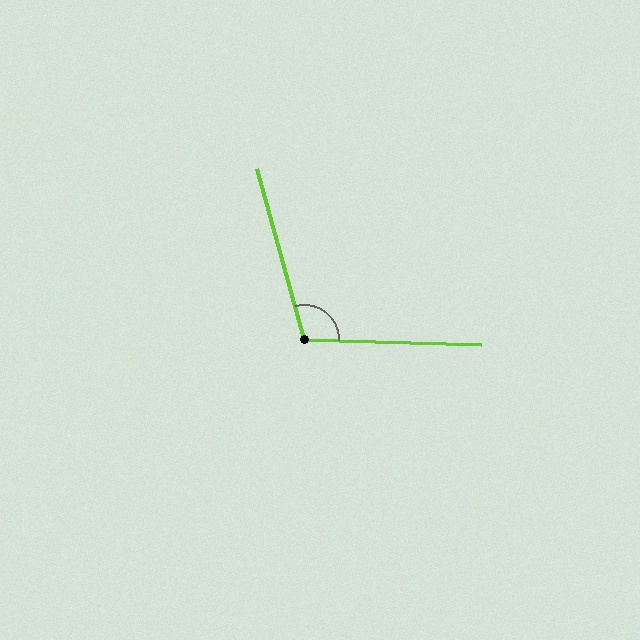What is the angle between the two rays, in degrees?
Approximately 107 degrees.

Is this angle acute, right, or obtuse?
It is obtuse.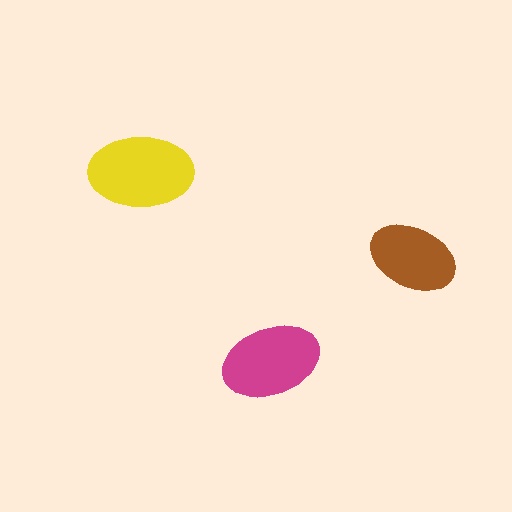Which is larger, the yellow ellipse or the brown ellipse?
The yellow one.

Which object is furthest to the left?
The yellow ellipse is leftmost.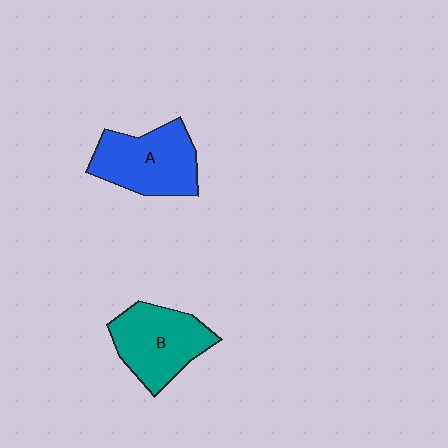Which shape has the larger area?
Shape A (blue).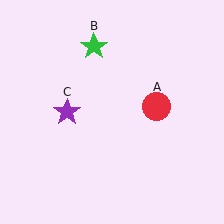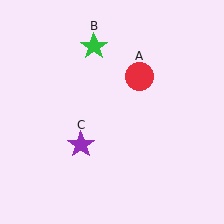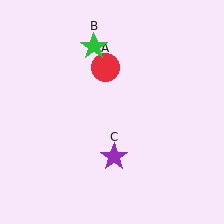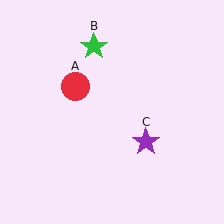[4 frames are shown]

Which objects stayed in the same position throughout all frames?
Green star (object B) remained stationary.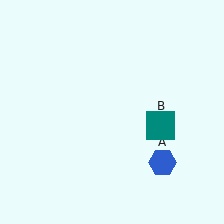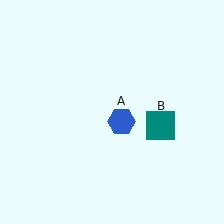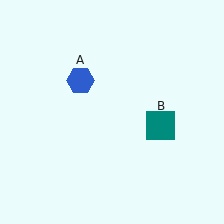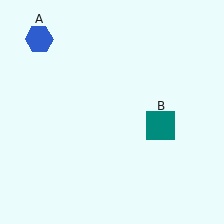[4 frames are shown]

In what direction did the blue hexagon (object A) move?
The blue hexagon (object A) moved up and to the left.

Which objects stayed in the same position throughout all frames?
Teal square (object B) remained stationary.